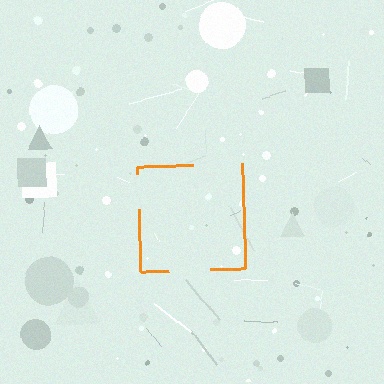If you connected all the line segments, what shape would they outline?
They would outline a square.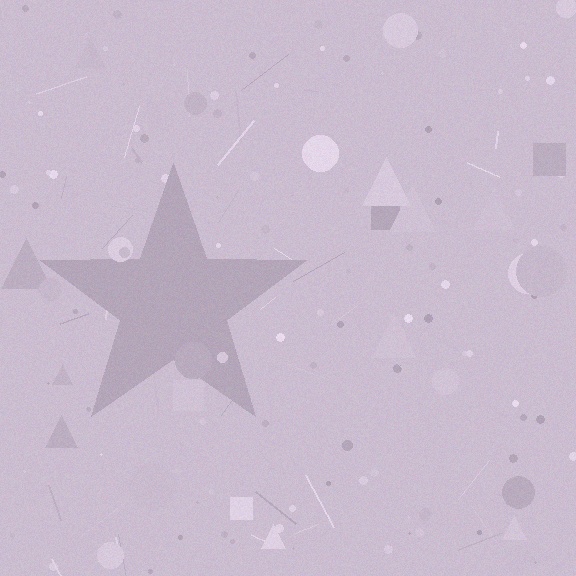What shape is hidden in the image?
A star is hidden in the image.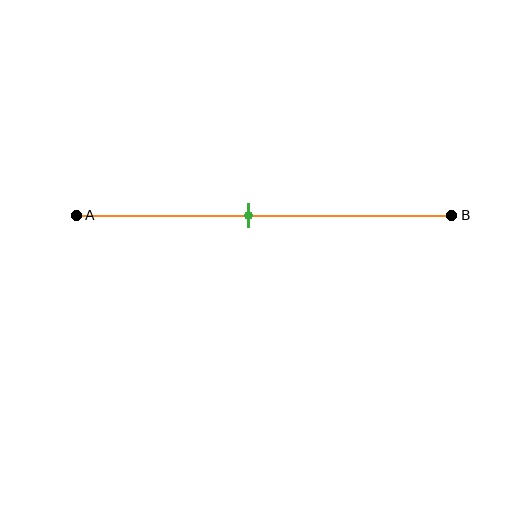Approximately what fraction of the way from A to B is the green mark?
The green mark is approximately 45% of the way from A to B.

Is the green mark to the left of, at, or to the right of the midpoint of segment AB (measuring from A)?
The green mark is to the left of the midpoint of segment AB.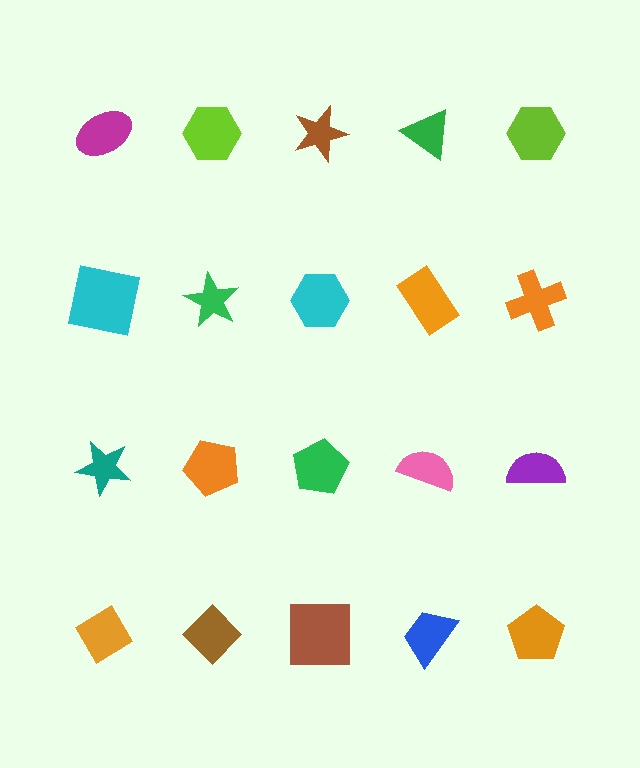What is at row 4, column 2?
A brown diamond.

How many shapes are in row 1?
5 shapes.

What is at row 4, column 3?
A brown square.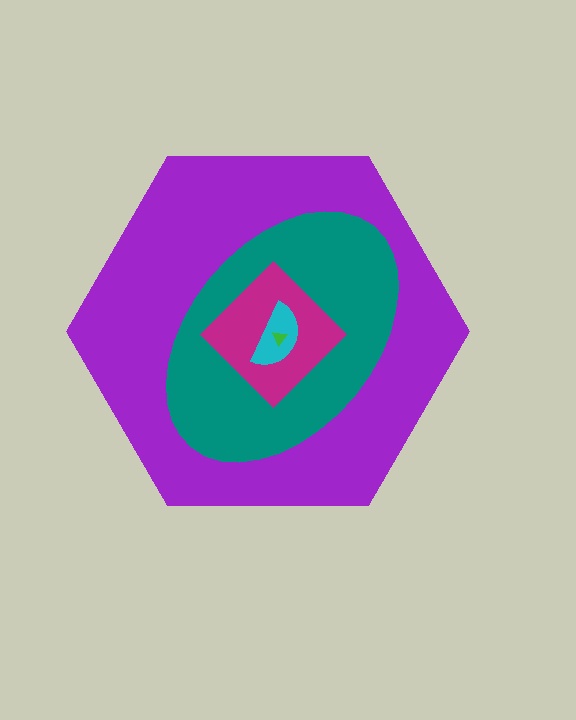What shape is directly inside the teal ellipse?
The magenta diamond.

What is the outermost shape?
The purple hexagon.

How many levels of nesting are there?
5.